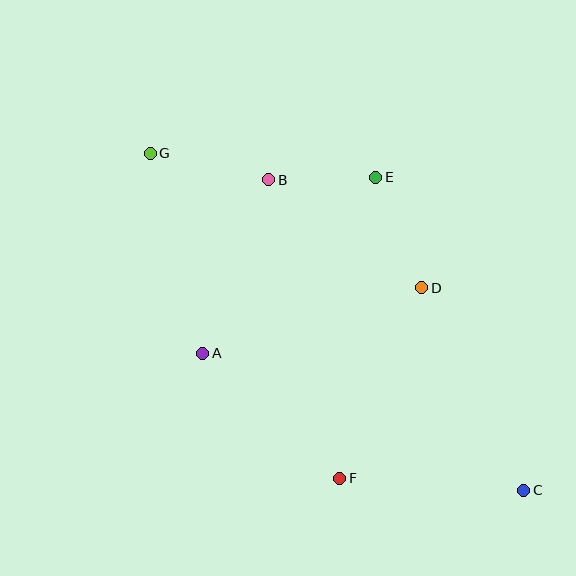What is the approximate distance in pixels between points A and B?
The distance between A and B is approximately 186 pixels.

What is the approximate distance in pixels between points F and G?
The distance between F and G is approximately 376 pixels.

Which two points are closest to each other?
Points B and E are closest to each other.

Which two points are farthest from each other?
Points C and G are farthest from each other.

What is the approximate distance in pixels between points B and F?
The distance between B and F is approximately 307 pixels.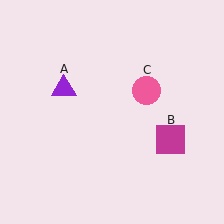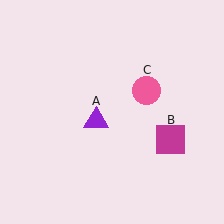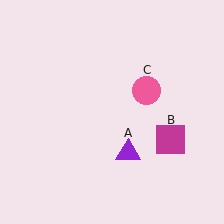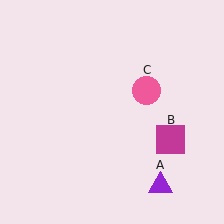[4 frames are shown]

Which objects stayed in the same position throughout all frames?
Magenta square (object B) and pink circle (object C) remained stationary.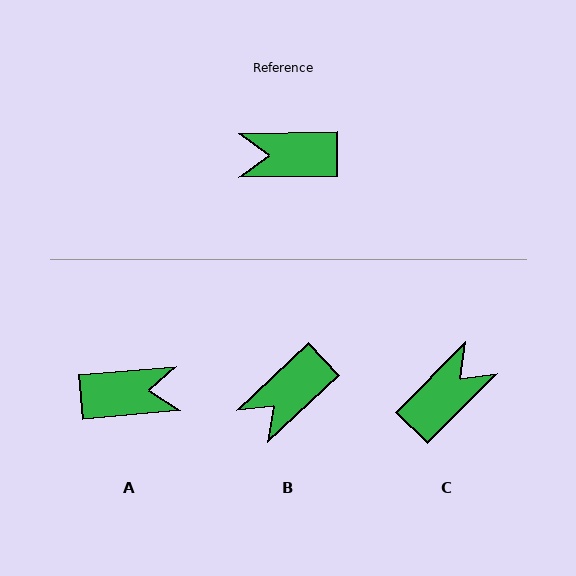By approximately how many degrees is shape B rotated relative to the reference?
Approximately 42 degrees counter-clockwise.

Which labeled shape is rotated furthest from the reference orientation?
A, about 176 degrees away.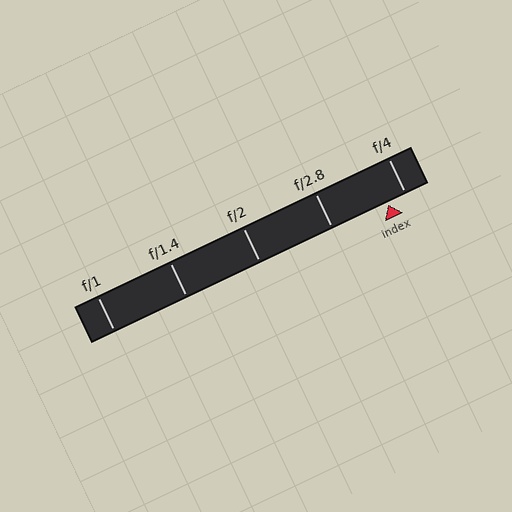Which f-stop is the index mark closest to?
The index mark is closest to f/4.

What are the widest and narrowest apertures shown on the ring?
The widest aperture shown is f/1 and the narrowest is f/4.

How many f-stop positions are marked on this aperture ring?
There are 5 f-stop positions marked.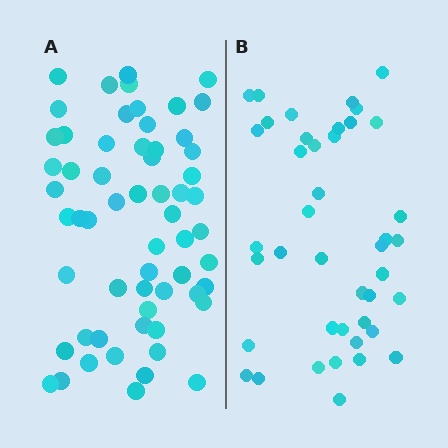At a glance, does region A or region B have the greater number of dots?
Region A (the left region) has more dots.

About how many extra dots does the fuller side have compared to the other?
Region A has approximately 20 more dots than region B.